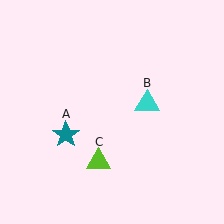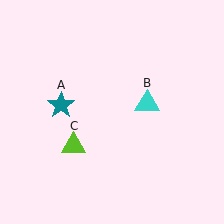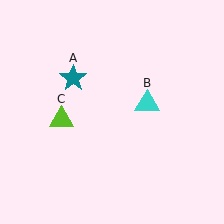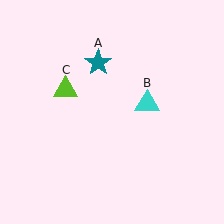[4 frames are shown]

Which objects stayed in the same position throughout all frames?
Cyan triangle (object B) remained stationary.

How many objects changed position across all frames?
2 objects changed position: teal star (object A), lime triangle (object C).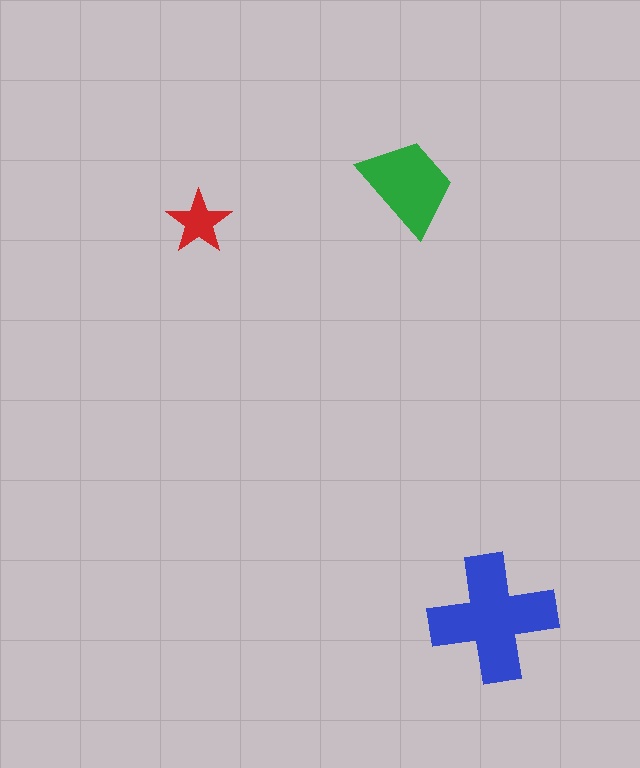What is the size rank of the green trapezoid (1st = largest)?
2nd.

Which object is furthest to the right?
The blue cross is rightmost.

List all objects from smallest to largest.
The red star, the green trapezoid, the blue cross.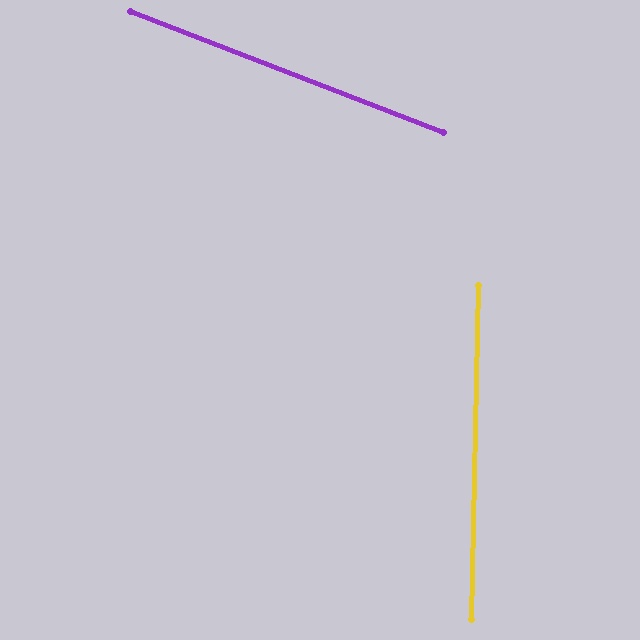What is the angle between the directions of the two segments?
Approximately 70 degrees.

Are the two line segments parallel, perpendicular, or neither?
Neither parallel nor perpendicular — they differ by about 70°.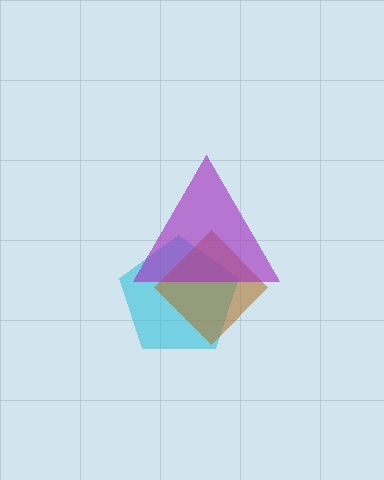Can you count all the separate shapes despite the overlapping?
Yes, there are 3 separate shapes.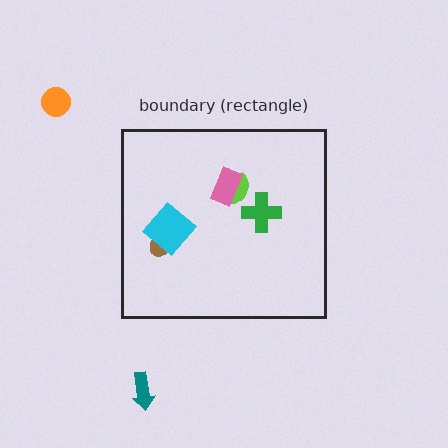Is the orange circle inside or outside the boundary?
Outside.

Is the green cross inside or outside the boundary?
Inside.